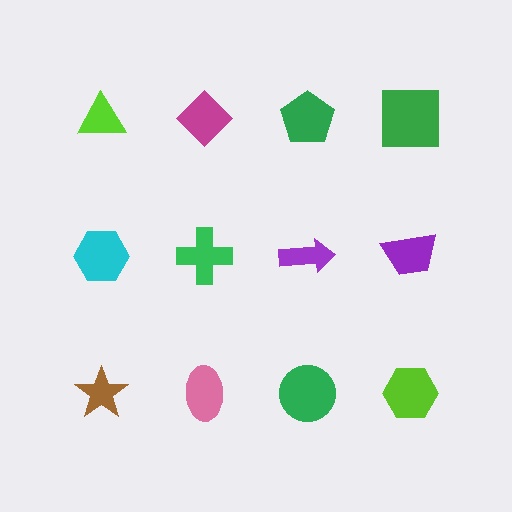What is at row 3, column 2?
A pink ellipse.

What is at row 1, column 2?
A magenta diamond.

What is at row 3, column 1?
A brown star.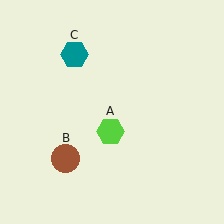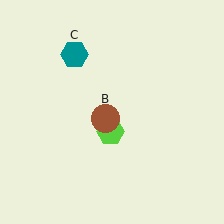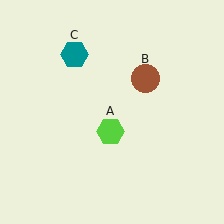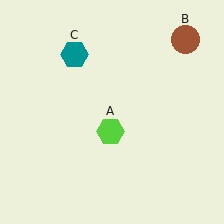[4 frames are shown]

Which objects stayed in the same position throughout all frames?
Lime hexagon (object A) and teal hexagon (object C) remained stationary.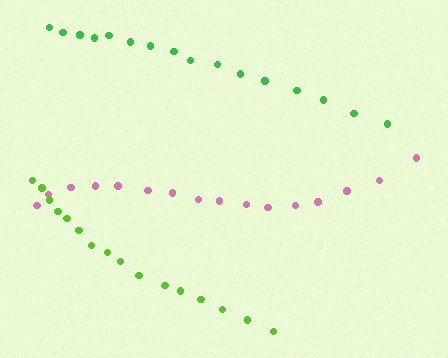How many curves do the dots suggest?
There are 3 distinct paths.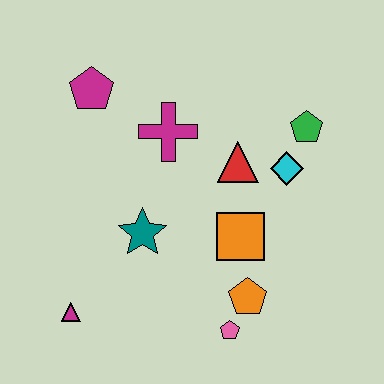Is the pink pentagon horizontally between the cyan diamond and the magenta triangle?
Yes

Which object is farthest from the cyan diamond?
The magenta triangle is farthest from the cyan diamond.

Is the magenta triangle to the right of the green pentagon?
No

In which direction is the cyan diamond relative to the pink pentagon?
The cyan diamond is above the pink pentagon.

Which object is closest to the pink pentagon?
The orange pentagon is closest to the pink pentagon.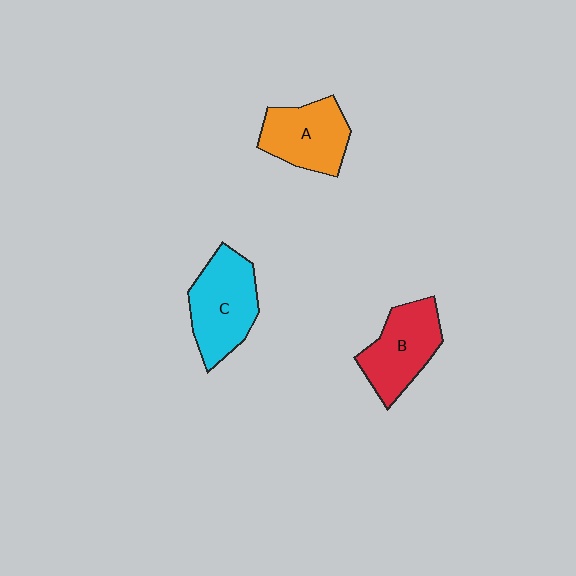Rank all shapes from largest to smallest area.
From largest to smallest: C (cyan), B (red), A (orange).